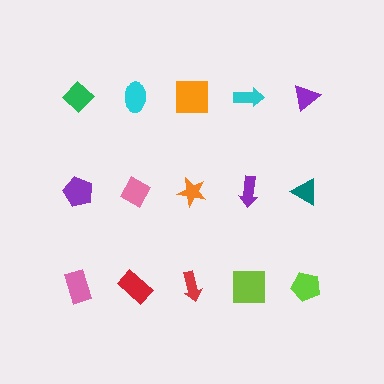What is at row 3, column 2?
A red rectangle.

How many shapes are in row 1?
5 shapes.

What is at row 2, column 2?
A pink diamond.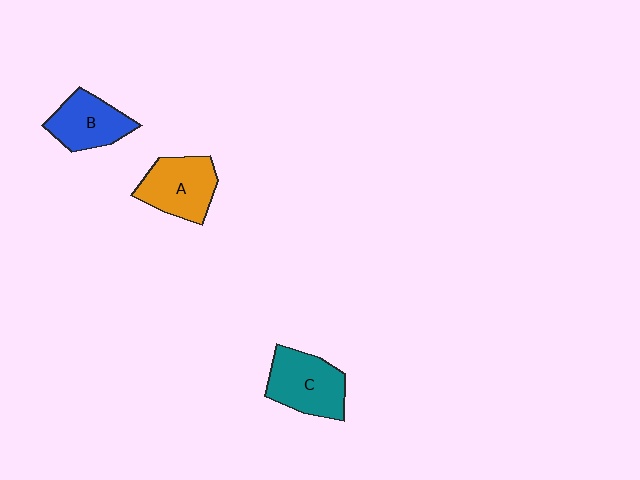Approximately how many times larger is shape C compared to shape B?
Approximately 1.2 times.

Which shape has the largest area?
Shape C (teal).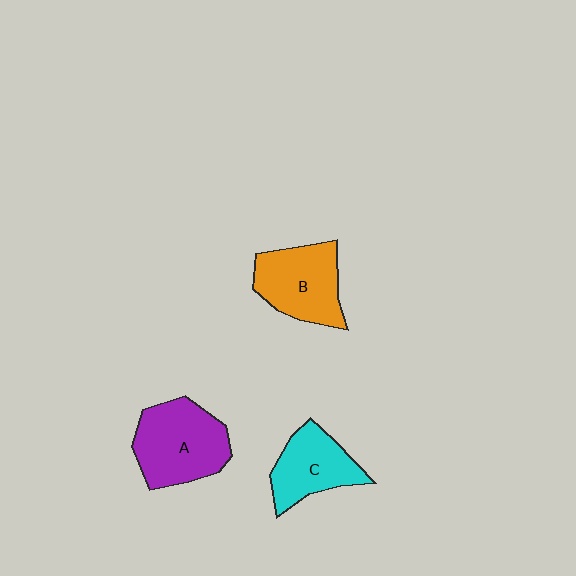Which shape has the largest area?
Shape A (purple).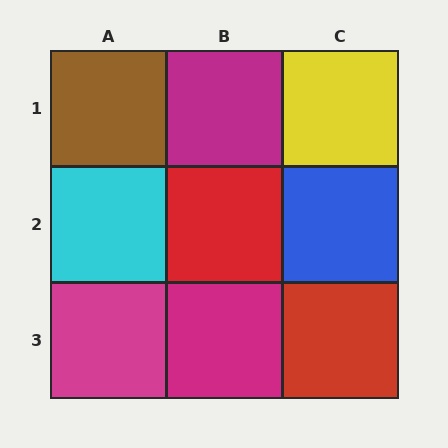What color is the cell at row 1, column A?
Brown.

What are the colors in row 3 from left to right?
Magenta, magenta, red.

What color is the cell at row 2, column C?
Blue.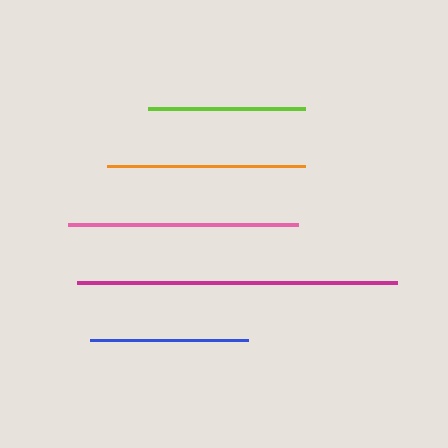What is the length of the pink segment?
The pink segment is approximately 230 pixels long.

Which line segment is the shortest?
The lime line is the shortest at approximately 157 pixels.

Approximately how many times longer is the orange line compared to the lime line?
The orange line is approximately 1.3 times the length of the lime line.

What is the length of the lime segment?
The lime segment is approximately 157 pixels long.